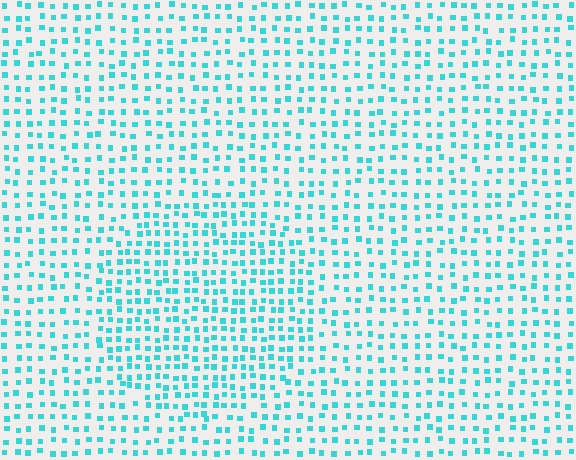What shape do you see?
I see a circle.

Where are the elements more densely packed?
The elements are more densely packed inside the circle boundary.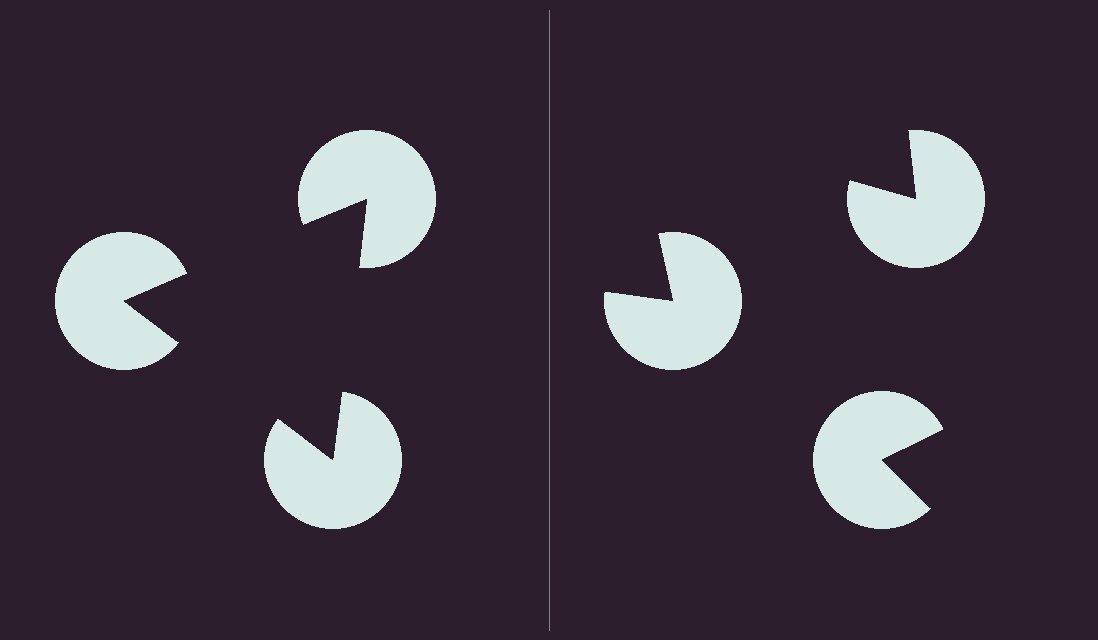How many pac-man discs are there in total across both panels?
6 — 3 on each side.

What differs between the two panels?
The pac-man discs are positioned identically on both sides; only the wedge orientations differ. On the left they align to a triangle; on the right they are misaligned.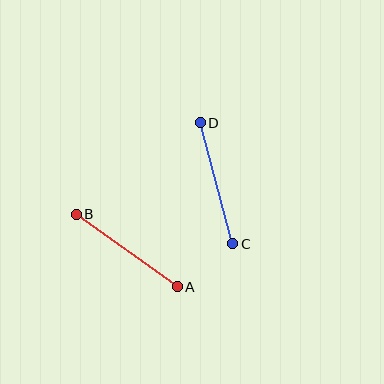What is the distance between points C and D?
The distance is approximately 125 pixels.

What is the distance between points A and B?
The distance is approximately 124 pixels.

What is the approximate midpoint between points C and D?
The midpoint is at approximately (216, 183) pixels.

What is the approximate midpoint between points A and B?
The midpoint is at approximately (127, 251) pixels.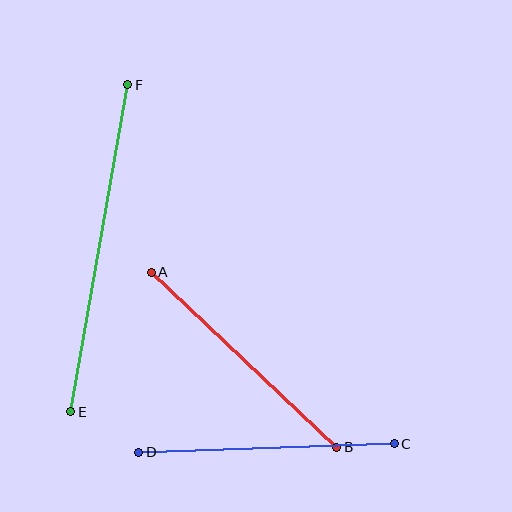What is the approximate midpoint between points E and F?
The midpoint is at approximately (99, 248) pixels.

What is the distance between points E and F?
The distance is approximately 332 pixels.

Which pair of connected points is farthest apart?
Points E and F are farthest apart.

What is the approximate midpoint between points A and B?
The midpoint is at approximately (244, 360) pixels.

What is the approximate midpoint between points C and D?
The midpoint is at approximately (266, 448) pixels.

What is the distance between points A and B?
The distance is approximately 255 pixels.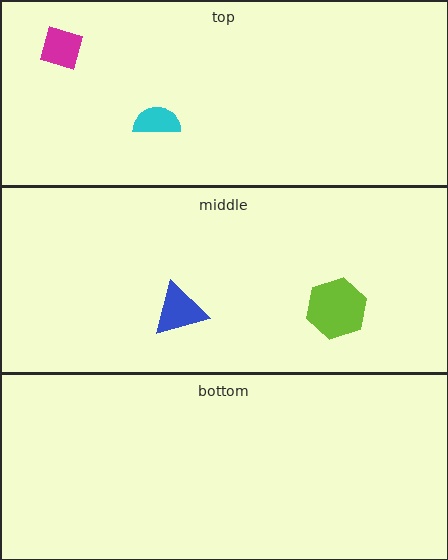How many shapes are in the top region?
2.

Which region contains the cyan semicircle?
The top region.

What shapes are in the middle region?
The blue triangle, the lime hexagon.